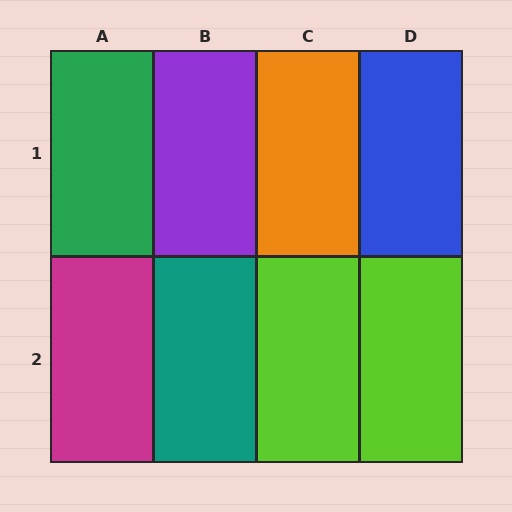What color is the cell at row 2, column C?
Lime.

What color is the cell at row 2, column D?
Lime.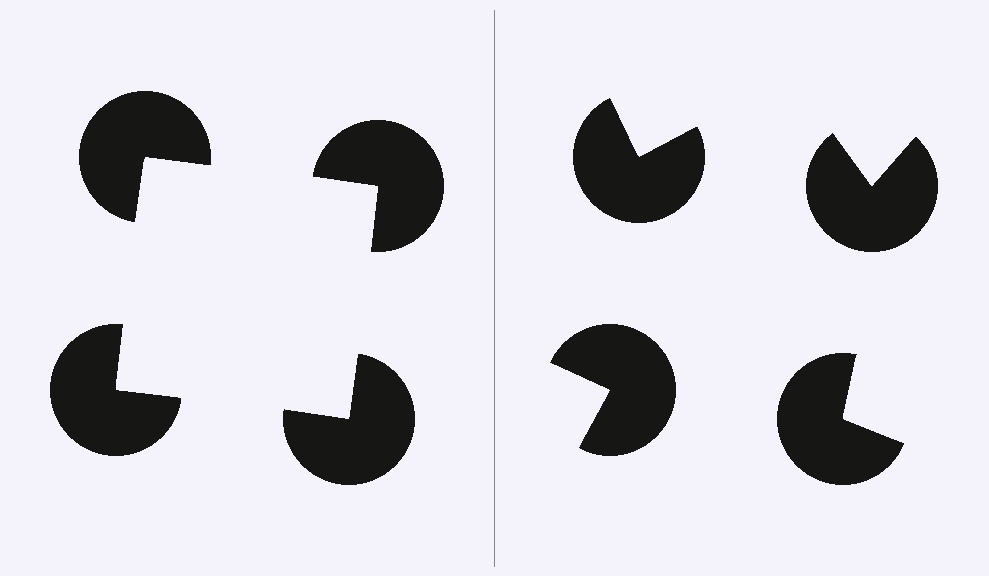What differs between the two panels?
The pac-man discs are positioned identically on both sides; only the wedge orientations differ. On the left they align to a square; on the right they are misaligned.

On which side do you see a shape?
An illusory square appears on the left side. On the right side the wedge cuts are rotated, so no coherent shape forms.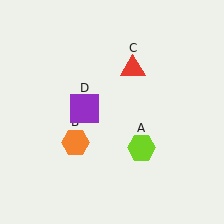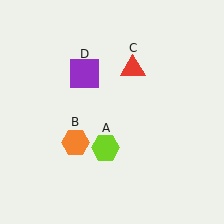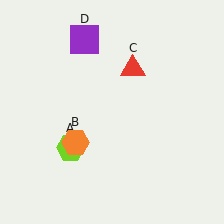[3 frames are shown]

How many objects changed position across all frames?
2 objects changed position: lime hexagon (object A), purple square (object D).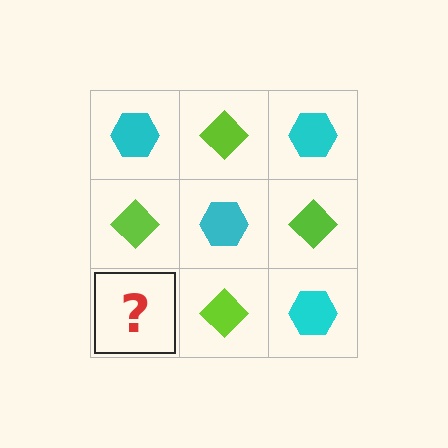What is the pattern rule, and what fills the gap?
The rule is that it alternates cyan hexagon and lime diamond in a checkerboard pattern. The gap should be filled with a cyan hexagon.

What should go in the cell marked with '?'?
The missing cell should contain a cyan hexagon.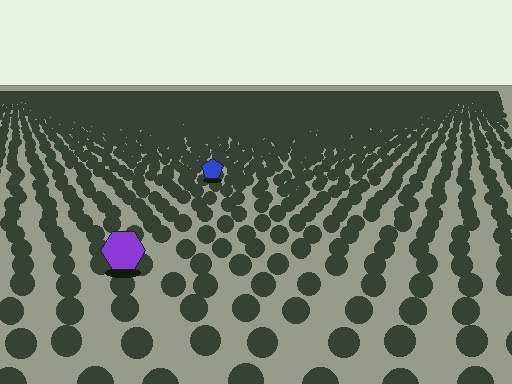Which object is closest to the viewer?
The purple hexagon is closest. The texture marks near it are larger and more spread out.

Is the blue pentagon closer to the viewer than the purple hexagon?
No. The purple hexagon is closer — you can tell from the texture gradient: the ground texture is coarser near it.